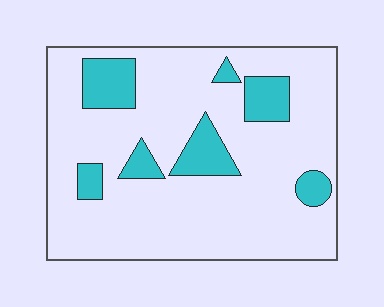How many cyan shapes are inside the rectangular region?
7.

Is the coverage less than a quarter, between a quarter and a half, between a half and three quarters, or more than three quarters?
Less than a quarter.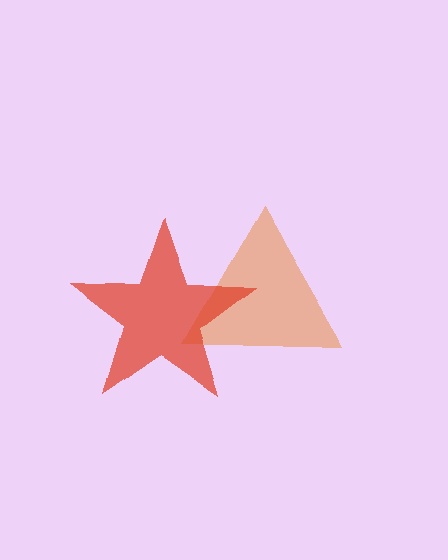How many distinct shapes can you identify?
There are 2 distinct shapes: an orange triangle, a red star.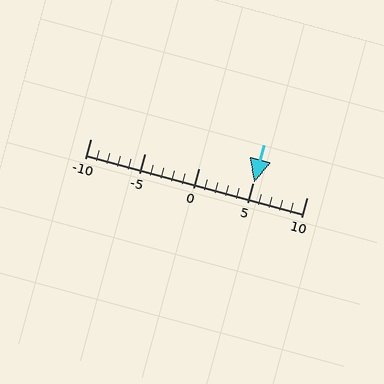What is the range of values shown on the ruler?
The ruler shows values from -10 to 10.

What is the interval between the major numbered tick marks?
The major tick marks are spaced 5 units apart.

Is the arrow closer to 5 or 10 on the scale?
The arrow is closer to 5.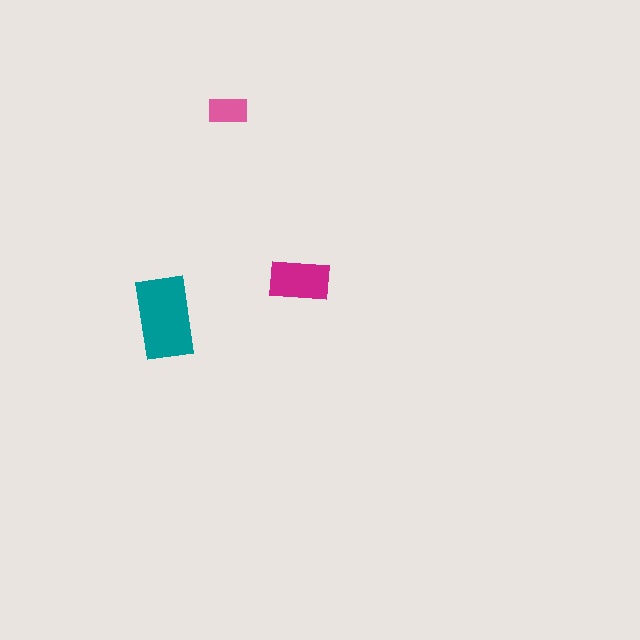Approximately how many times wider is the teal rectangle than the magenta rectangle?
About 1.5 times wider.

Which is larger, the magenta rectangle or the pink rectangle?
The magenta one.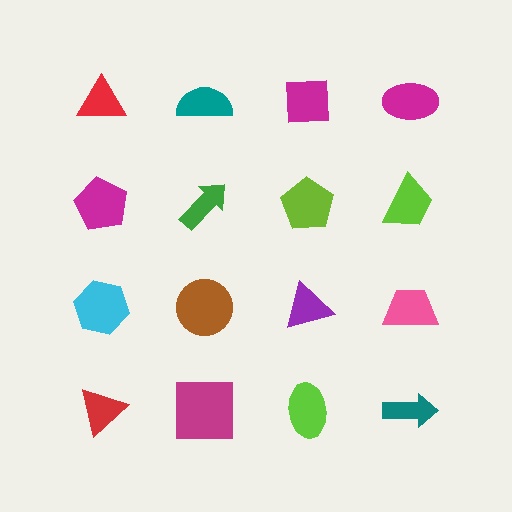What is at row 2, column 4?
A lime trapezoid.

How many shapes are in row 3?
4 shapes.